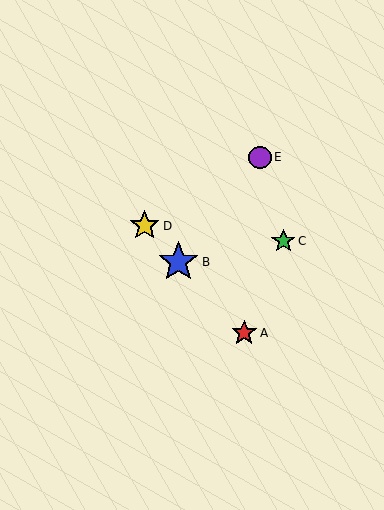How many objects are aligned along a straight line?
3 objects (A, B, D) are aligned along a straight line.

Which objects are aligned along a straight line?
Objects A, B, D are aligned along a straight line.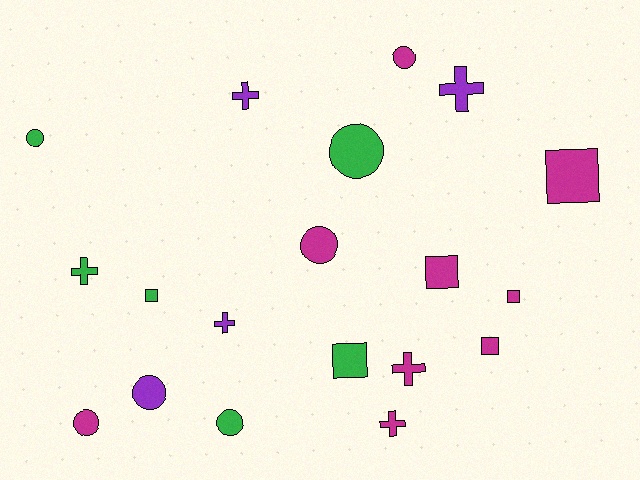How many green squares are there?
There are 2 green squares.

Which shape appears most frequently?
Circle, with 7 objects.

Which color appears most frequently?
Magenta, with 9 objects.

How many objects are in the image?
There are 19 objects.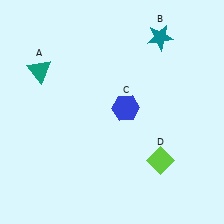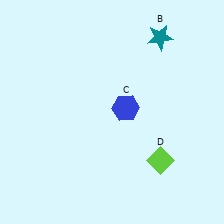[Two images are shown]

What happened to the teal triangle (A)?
The teal triangle (A) was removed in Image 2. It was in the top-left area of Image 1.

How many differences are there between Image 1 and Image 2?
There is 1 difference between the two images.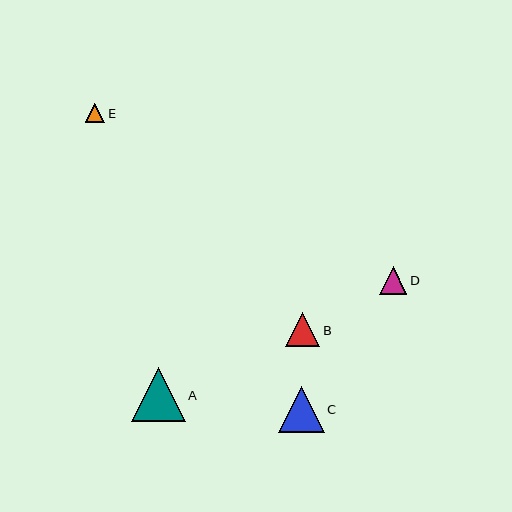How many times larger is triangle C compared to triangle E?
Triangle C is approximately 2.4 times the size of triangle E.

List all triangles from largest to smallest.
From largest to smallest: A, C, B, D, E.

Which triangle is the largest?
Triangle A is the largest with a size of approximately 54 pixels.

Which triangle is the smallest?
Triangle E is the smallest with a size of approximately 20 pixels.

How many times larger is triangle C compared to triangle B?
Triangle C is approximately 1.4 times the size of triangle B.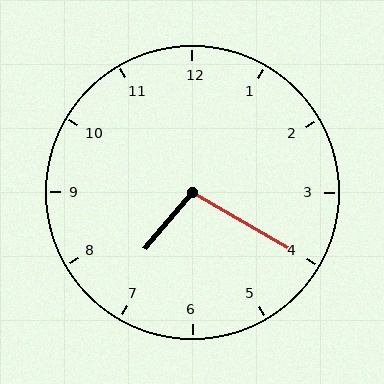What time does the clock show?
7:20.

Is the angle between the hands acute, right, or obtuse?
It is obtuse.